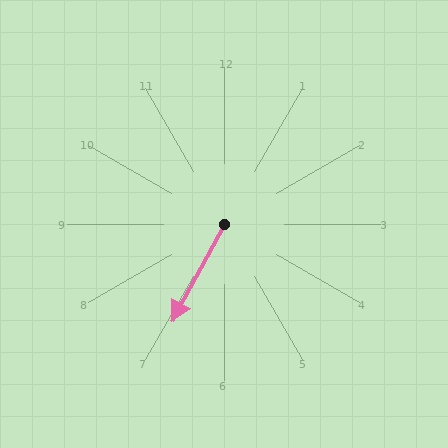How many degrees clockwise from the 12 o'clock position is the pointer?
Approximately 208 degrees.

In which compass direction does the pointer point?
Southwest.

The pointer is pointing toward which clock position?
Roughly 7 o'clock.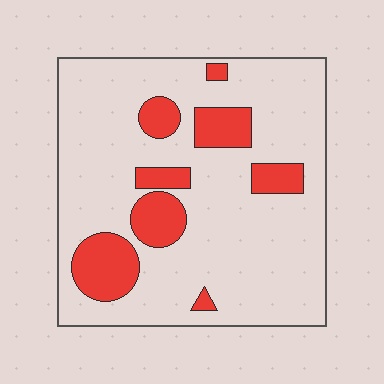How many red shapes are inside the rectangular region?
8.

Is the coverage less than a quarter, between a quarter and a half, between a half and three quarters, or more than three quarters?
Less than a quarter.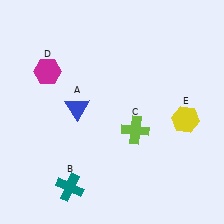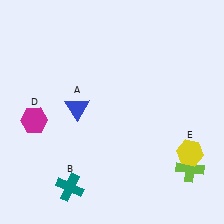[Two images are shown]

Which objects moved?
The objects that moved are: the lime cross (C), the magenta hexagon (D), the yellow hexagon (E).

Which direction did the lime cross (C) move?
The lime cross (C) moved right.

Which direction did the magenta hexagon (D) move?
The magenta hexagon (D) moved down.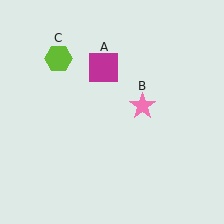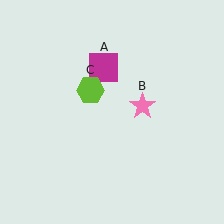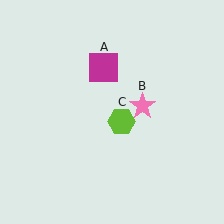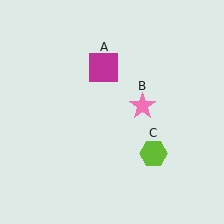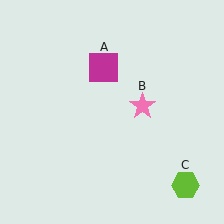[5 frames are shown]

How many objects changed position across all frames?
1 object changed position: lime hexagon (object C).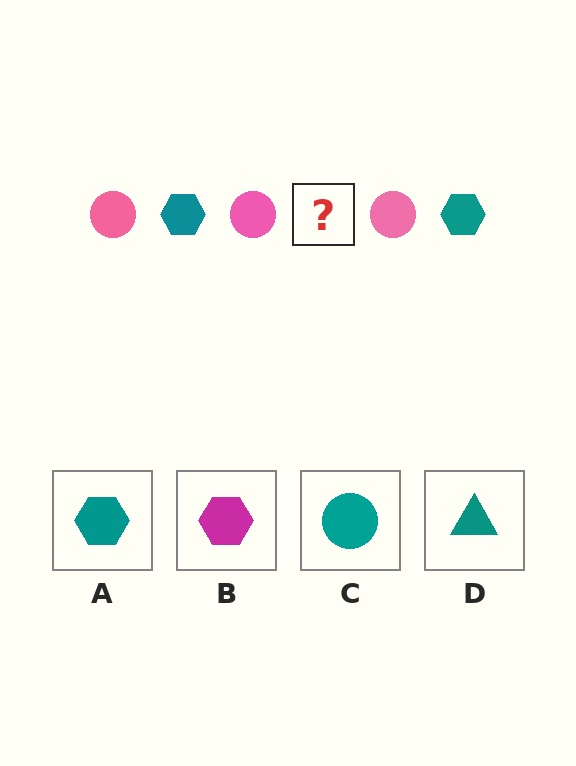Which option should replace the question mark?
Option A.